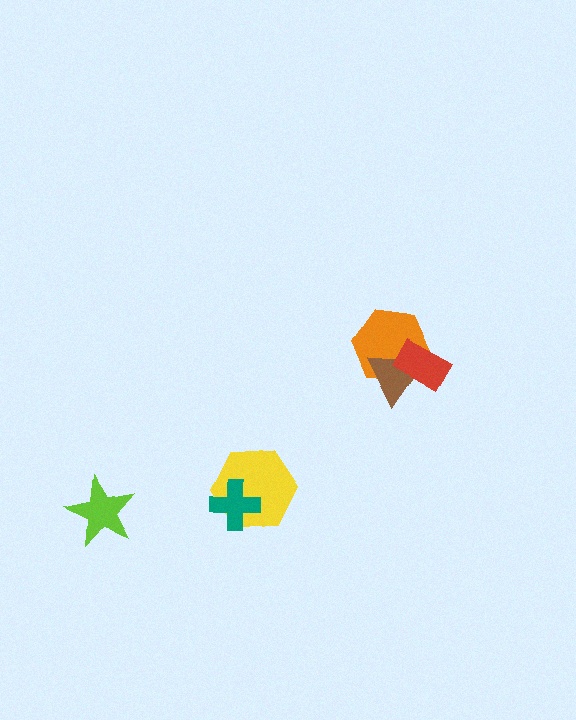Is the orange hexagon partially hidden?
Yes, it is partially covered by another shape.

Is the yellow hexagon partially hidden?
Yes, it is partially covered by another shape.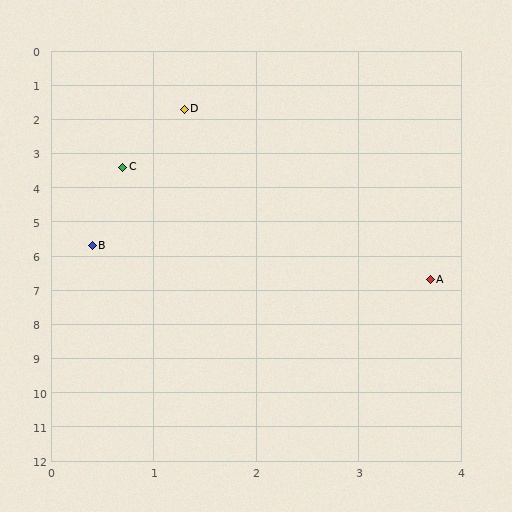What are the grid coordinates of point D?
Point D is at approximately (1.3, 1.7).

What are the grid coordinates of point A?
Point A is at approximately (3.7, 6.7).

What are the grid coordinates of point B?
Point B is at approximately (0.4, 5.7).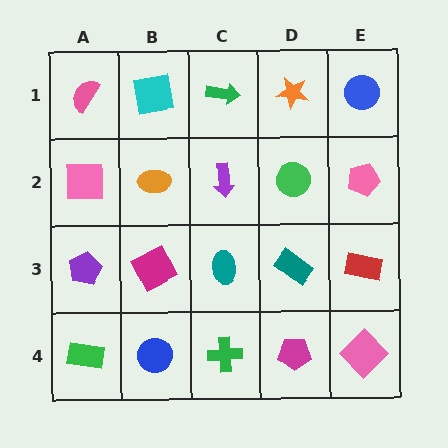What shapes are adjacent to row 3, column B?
An orange ellipse (row 2, column B), a blue circle (row 4, column B), a purple pentagon (row 3, column A), a teal ellipse (row 3, column C).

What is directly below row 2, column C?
A teal ellipse.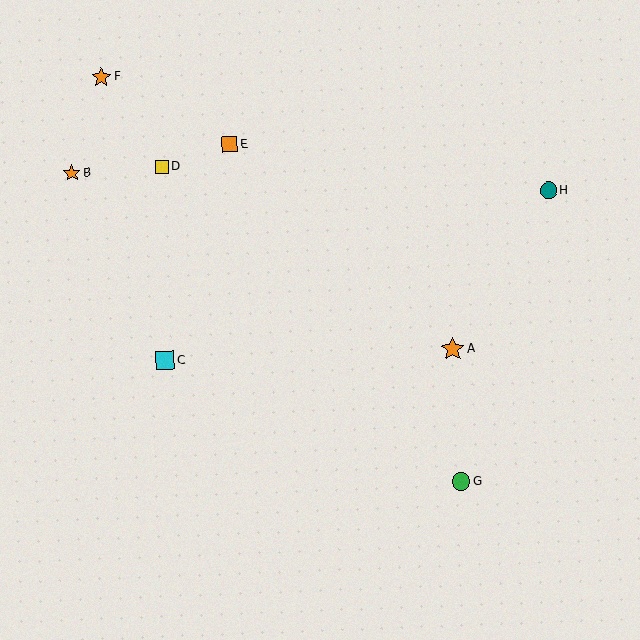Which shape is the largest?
The orange star (labeled A) is the largest.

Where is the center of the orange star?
The center of the orange star is at (453, 349).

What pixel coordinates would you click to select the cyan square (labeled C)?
Click at (165, 360) to select the cyan square C.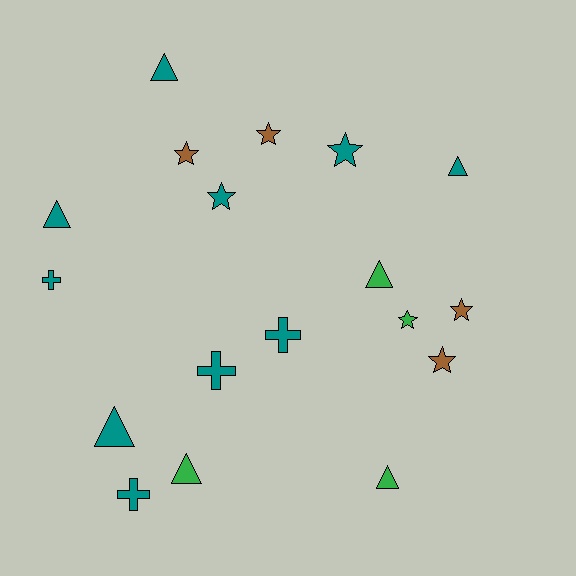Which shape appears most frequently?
Star, with 7 objects.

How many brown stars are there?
There are 4 brown stars.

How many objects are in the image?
There are 18 objects.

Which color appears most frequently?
Teal, with 10 objects.